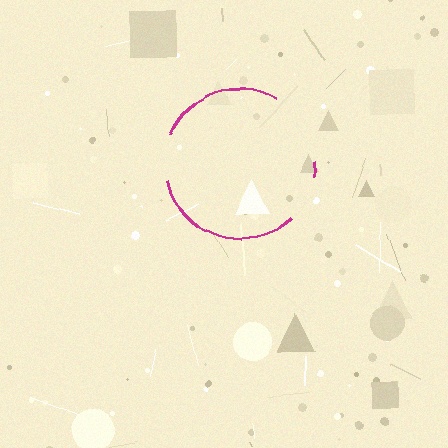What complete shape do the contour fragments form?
The contour fragments form a circle.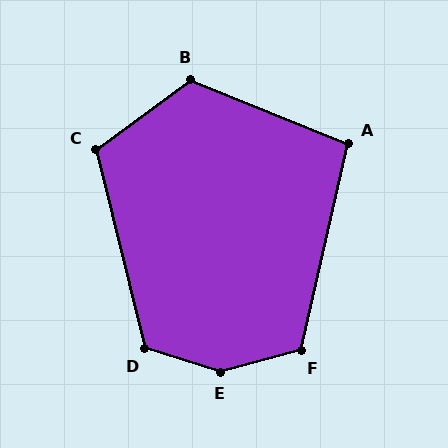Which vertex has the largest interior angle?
E, at approximately 148 degrees.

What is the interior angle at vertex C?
Approximately 113 degrees (obtuse).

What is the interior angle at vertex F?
Approximately 118 degrees (obtuse).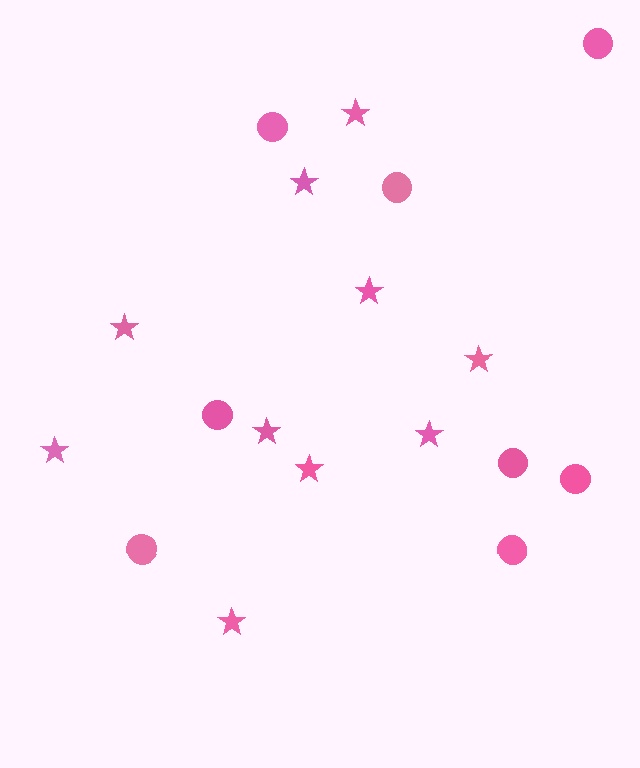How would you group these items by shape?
There are 2 groups: one group of stars (10) and one group of circles (8).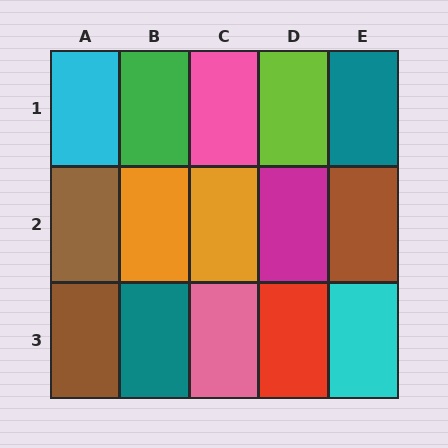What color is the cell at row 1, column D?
Lime.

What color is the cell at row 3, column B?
Teal.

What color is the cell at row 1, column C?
Pink.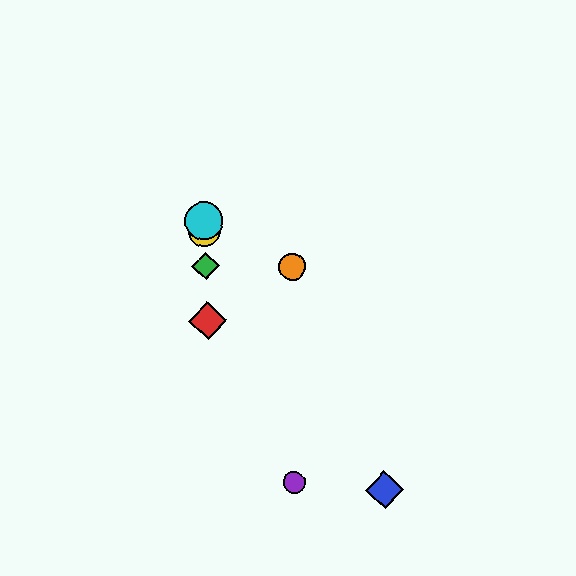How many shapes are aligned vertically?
4 shapes (the red diamond, the green diamond, the yellow circle, the cyan circle) are aligned vertically.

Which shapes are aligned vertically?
The red diamond, the green diamond, the yellow circle, the cyan circle are aligned vertically.